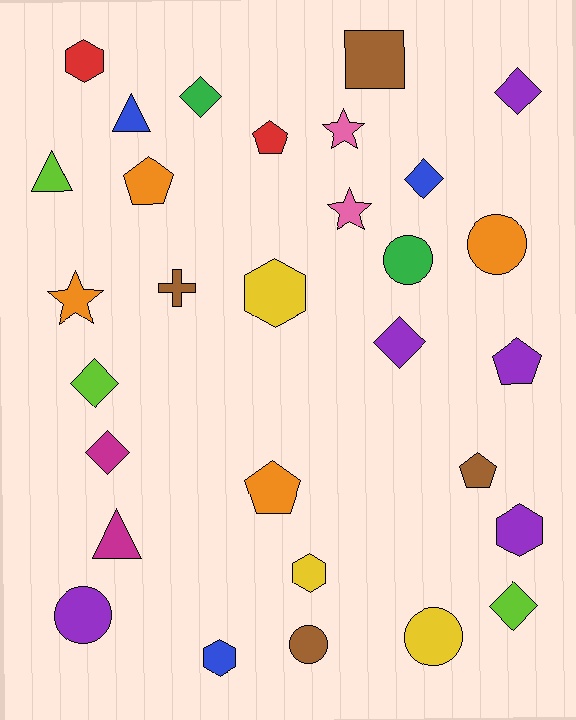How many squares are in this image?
There is 1 square.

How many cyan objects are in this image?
There are no cyan objects.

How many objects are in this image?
There are 30 objects.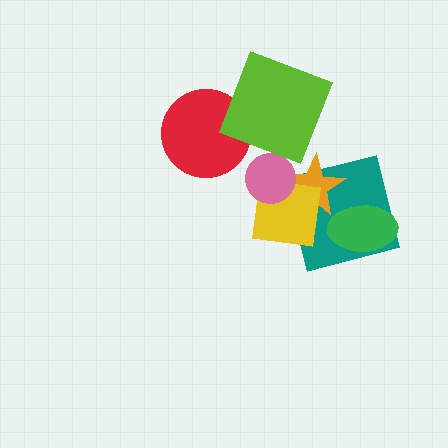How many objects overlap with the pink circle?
2 objects overlap with the pink circle.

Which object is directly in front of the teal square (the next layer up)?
The orange star is directly in front of the teal square.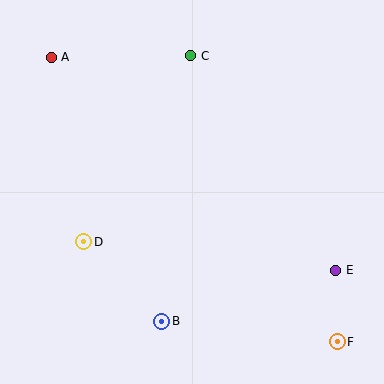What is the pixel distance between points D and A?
The distance between D and A is 187 pixels.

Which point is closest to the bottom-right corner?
Point F is closest to the bottom-right corner.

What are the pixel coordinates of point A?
Point A is at (51, 57).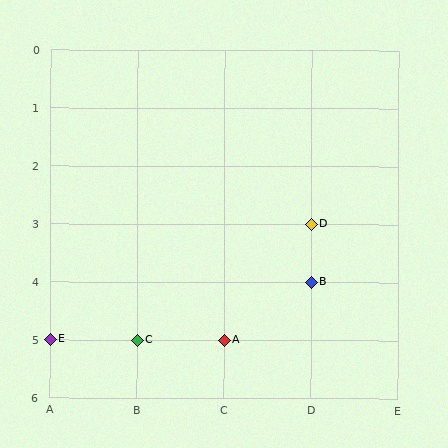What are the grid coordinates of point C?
Point C is at grid coordinates (B, 5).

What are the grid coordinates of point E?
Point E is at grid coordinates (A, 5).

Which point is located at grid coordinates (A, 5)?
Point E is at (A, 5).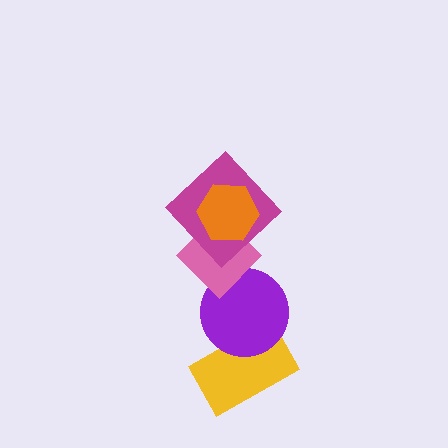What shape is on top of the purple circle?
The pink diamond is on top of the purple circle.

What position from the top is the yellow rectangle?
The yellow rectangle is 5th from the top.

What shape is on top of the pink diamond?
The magenta diamond is on top of the pink diamond.